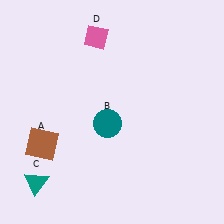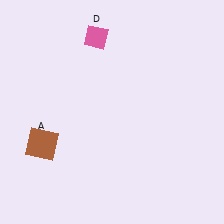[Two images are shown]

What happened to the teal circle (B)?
The teal circle (B) was removed in Image 2. It was in the bottom-left area of Image 1.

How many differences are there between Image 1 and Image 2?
There are 2 differences between the two images.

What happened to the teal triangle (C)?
The teal triangle (C) was removed in Image 2. It was in the bottom-left area of Image 1.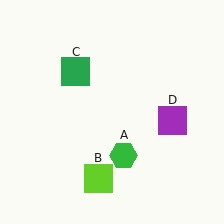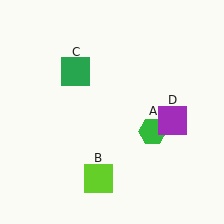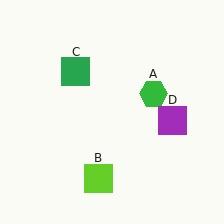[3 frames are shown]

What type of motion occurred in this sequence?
The green hexagon (object A) rotated counterclockwise around the center of the scene.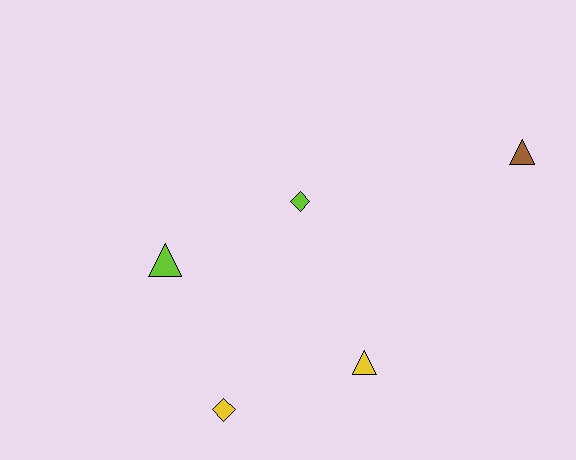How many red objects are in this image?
There are no red objects.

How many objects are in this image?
There are 5 objects.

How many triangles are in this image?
There are 3 triangles.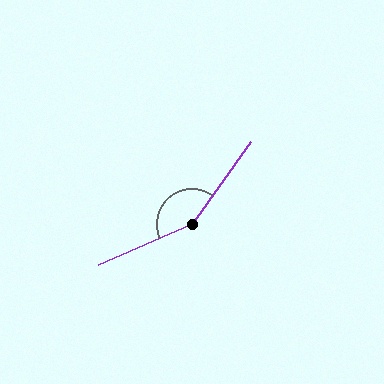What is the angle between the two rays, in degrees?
Approximately 149 degrees.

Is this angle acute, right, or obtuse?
It is obtuse.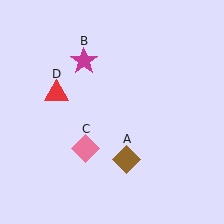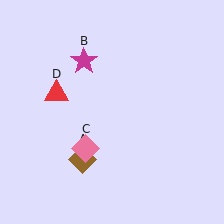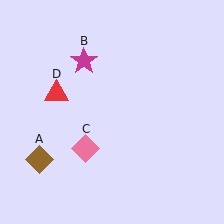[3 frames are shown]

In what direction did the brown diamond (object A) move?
The brown diamond (object A) moved left.